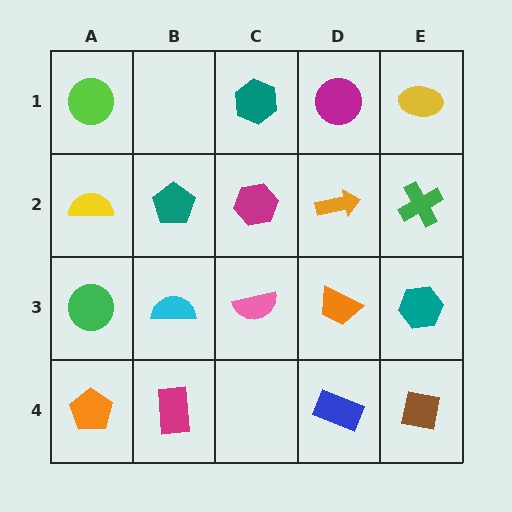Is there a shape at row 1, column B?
No, that cell is empty.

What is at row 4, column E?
A brown square.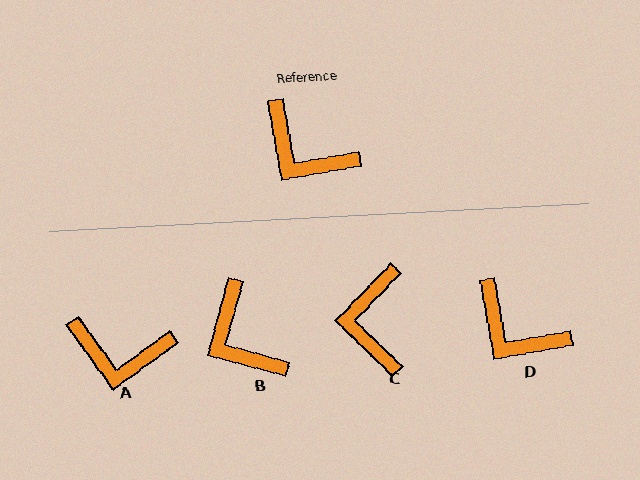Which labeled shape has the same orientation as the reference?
D.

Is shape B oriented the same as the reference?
No, it is off by about 26 degrees.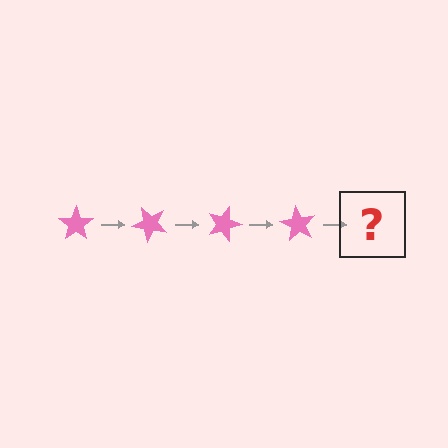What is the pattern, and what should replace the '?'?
The pattern is that the star rotates 45 degrees each step. The '?' should be a pink star rotated 180 degrees.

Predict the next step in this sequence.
The next step is a pink star rotated 180 degrees.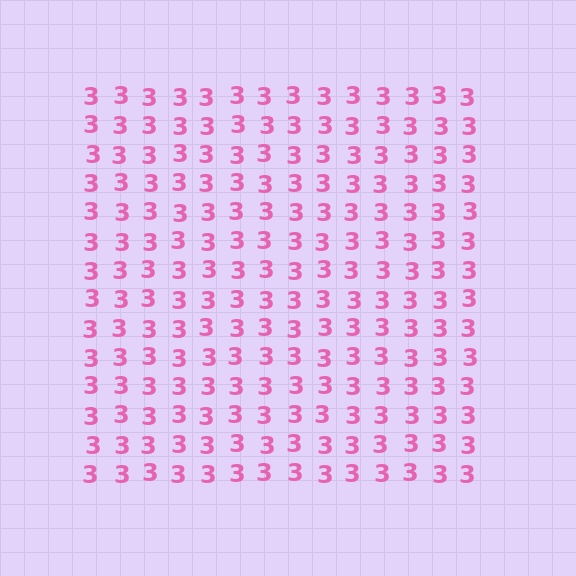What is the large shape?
The large shape is a square.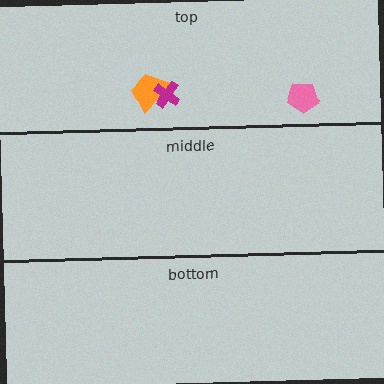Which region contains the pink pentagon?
The top region.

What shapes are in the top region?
The pink pentagon, the orange trapezoid, the magenta cross.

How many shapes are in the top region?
3.